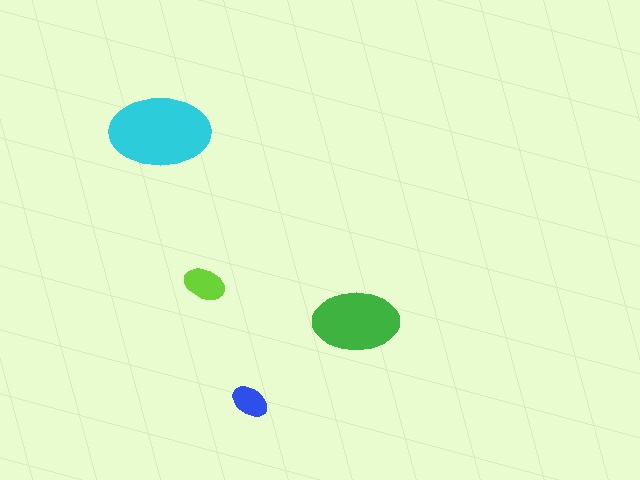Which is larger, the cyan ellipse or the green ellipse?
The cyan one.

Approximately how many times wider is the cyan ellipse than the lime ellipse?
About 2.5 times wider.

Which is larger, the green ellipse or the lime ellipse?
The green one.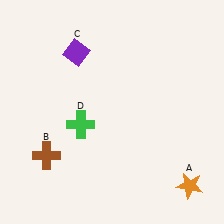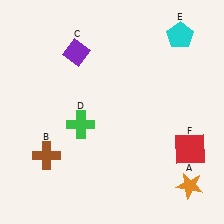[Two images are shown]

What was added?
A cyan pentagon (E), a red square (F) were added in Image 2.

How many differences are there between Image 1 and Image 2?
There are 2 differences between the two images.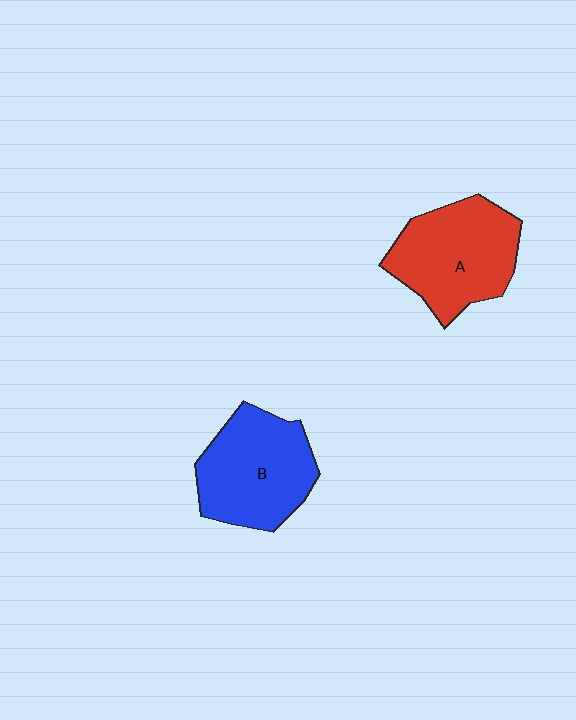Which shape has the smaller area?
Shape B (blue).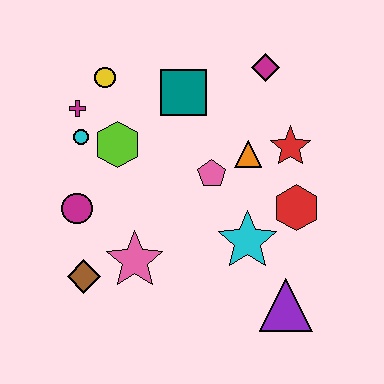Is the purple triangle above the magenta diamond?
No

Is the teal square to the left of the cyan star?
Yes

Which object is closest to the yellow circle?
The magenta cross is closest to the yellow circle.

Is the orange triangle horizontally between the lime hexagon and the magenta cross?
No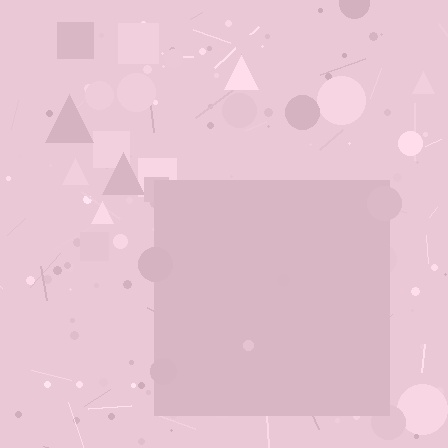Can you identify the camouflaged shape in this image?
The camouflaged shape is a square.